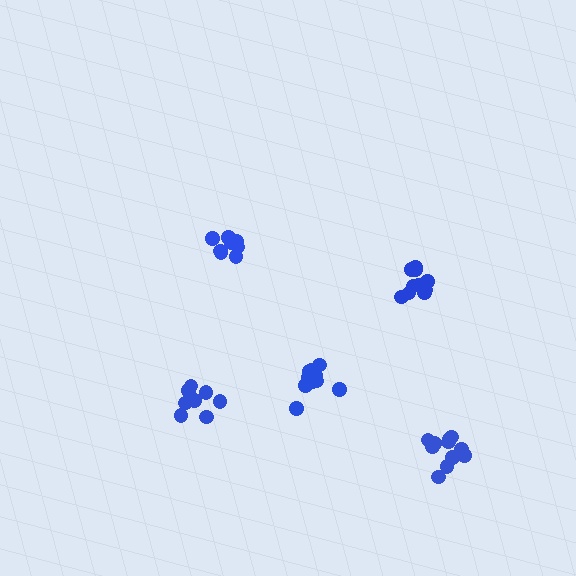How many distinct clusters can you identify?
There are 5 distinct clusters.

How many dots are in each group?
Group 1: 8 dots, Group 2: 10 dots, Group 3: 8 dots, Group 4: 11 dots, Group 5: 11 dots (48 total).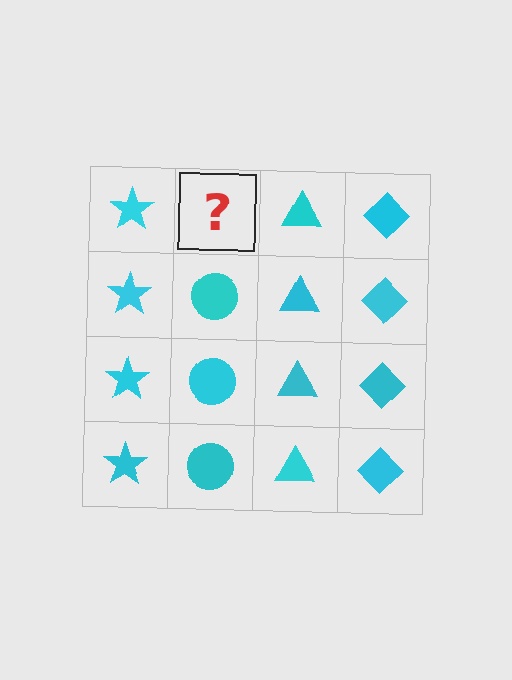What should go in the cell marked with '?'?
The missing cell should contain a cyan circle.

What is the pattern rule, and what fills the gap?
The rule is that each column has a consistent shape. The gap should be filled with a cyan circle.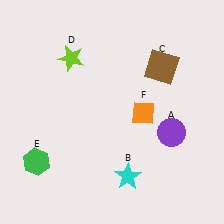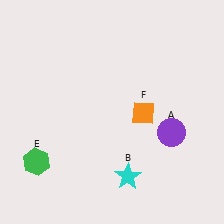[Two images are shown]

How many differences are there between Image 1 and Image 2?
There are 2 differences between the two images.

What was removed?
The brown square (C), the lime star (D) were removed in Image 2.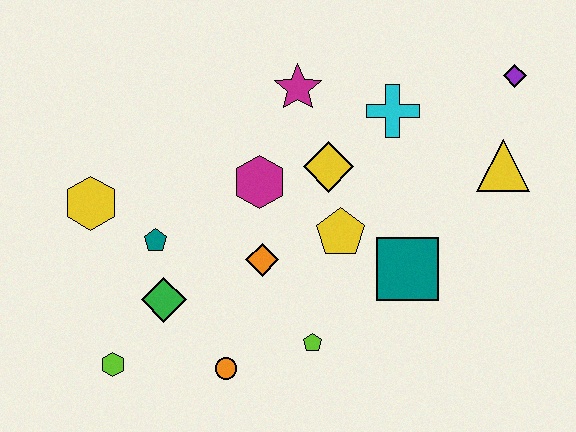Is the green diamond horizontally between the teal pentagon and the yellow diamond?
Yes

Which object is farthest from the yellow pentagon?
The lime hexagon is farthest from the yellow pentagon.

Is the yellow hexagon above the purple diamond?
No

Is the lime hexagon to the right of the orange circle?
No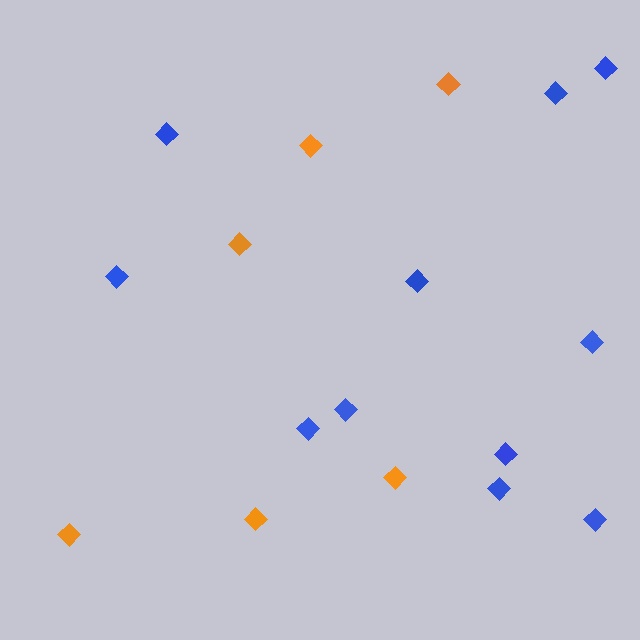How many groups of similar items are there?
There are 2 groups: one group of blue diamonds (11) and one group of orange diamonds (6).